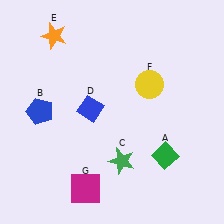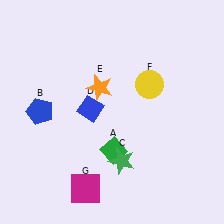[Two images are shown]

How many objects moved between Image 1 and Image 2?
2 objects moved between the two images.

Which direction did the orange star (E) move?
The orange star (E) moved down.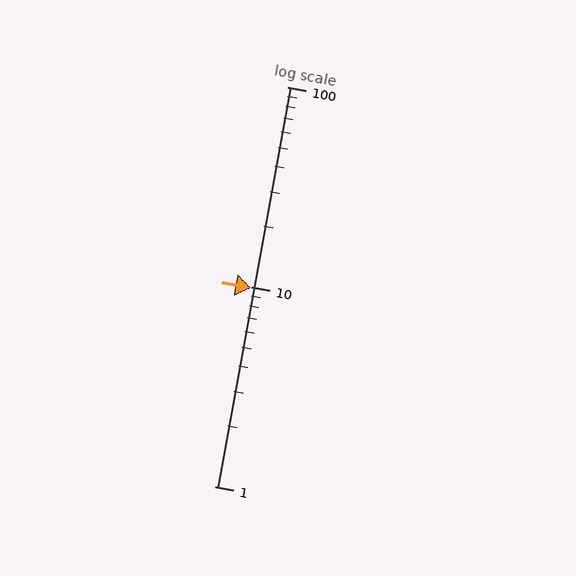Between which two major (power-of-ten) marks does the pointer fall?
The pointer is between 1 and 10.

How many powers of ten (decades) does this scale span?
The scale spans 2 decades, from 1 to 100.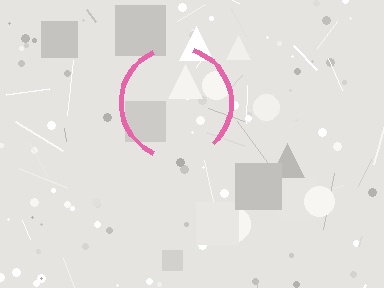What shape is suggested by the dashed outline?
The dashed outline suggests a circle.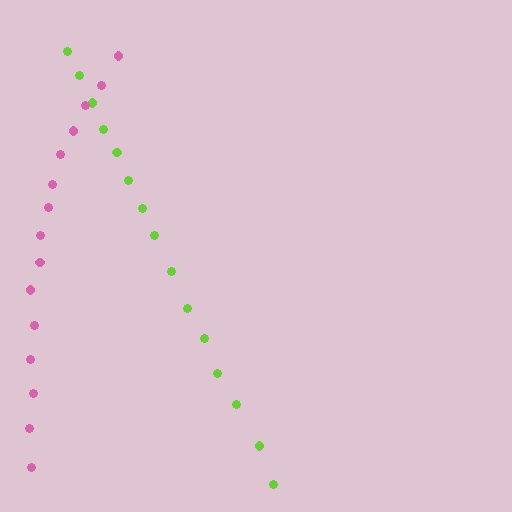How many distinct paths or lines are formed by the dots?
There are 2 distinct paths.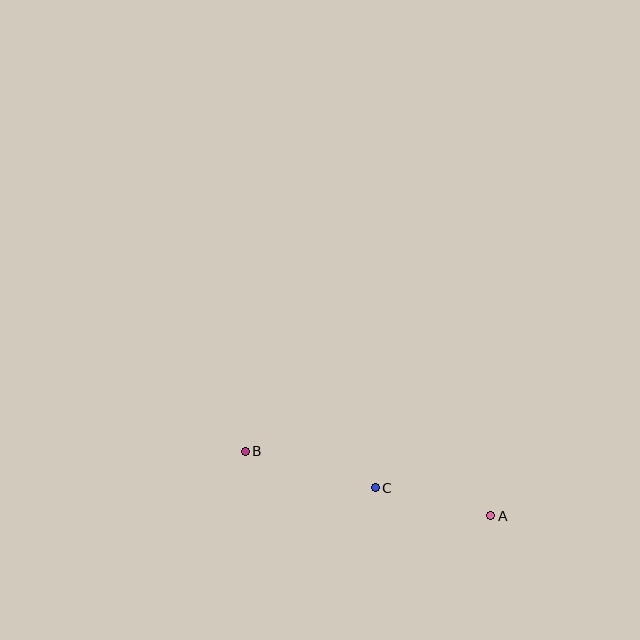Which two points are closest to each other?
Points A and C are closest to each other.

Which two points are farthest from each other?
Points A and B are farthest from each other.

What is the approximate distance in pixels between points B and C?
The distance between B and C is approximately 135 pixels.